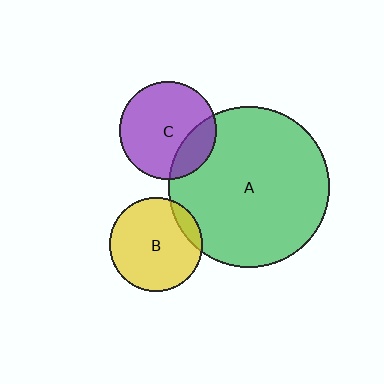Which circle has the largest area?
Circle A (green).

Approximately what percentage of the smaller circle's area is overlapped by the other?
Approximately 10%.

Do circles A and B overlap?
Yes.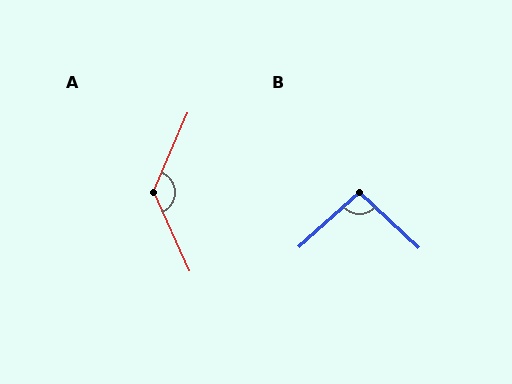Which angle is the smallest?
B, at approximately 95 degrees.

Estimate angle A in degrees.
Approximately 132 degrees.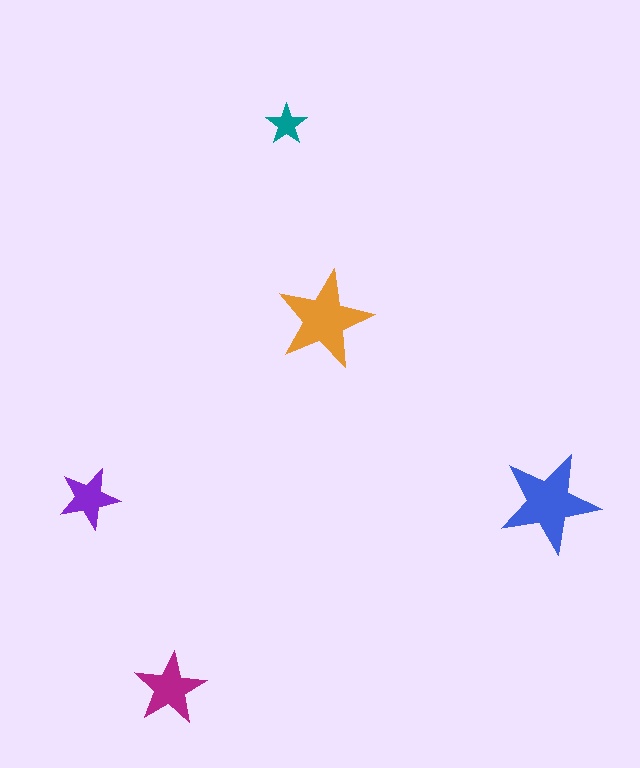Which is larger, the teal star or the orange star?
The orange one.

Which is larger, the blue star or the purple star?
The blue one.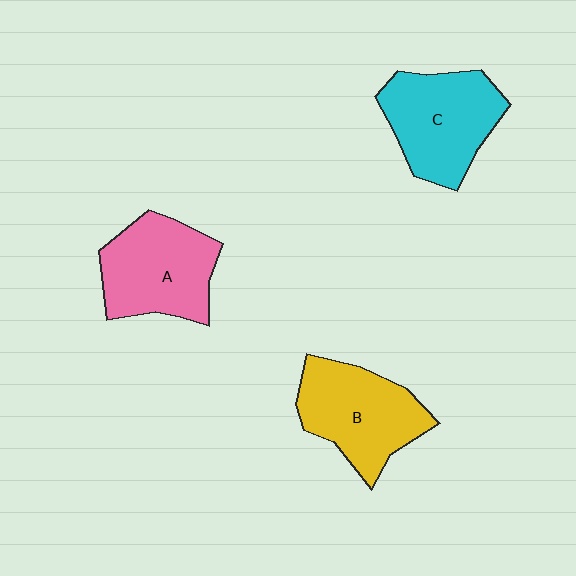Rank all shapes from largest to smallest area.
From largest to smallest: C (cyan), B (yellow), A (pink).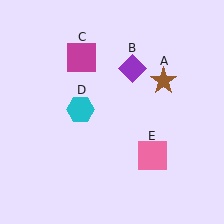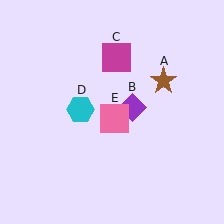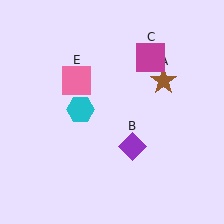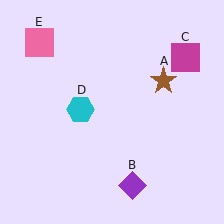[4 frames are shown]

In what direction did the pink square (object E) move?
The pink square (object E) moved up and to the left.